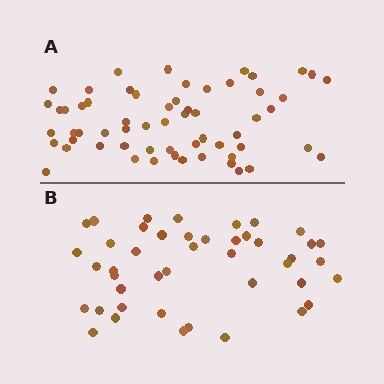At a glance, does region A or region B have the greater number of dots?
Region A (the top region) has more dots.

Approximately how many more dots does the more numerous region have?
Region A has approximately 15 more dots than region B.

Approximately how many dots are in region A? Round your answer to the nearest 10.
About 60 dots.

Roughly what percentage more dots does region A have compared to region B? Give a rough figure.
About 35% more.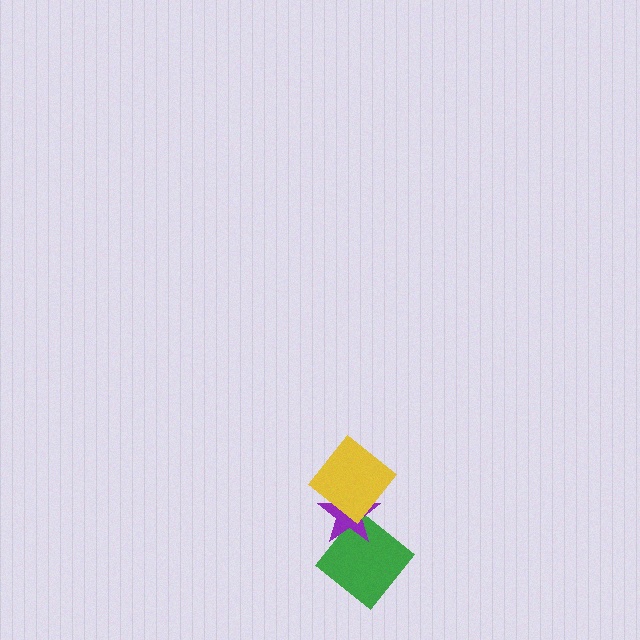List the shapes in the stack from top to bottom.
From top to bottom: the yellow diamond, the purple star, the green diamond.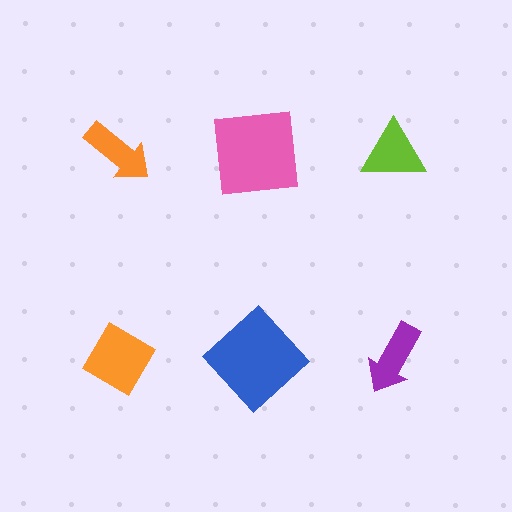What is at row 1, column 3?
A lime triangle.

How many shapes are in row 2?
3 shapes.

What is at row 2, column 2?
A blue diamond.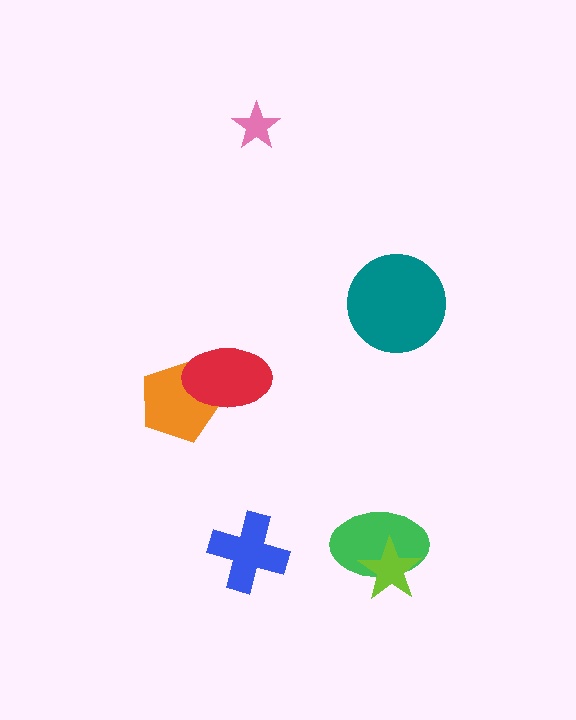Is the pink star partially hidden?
No, no other shape covers it.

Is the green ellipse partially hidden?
Yes, it is partially covered by another shape.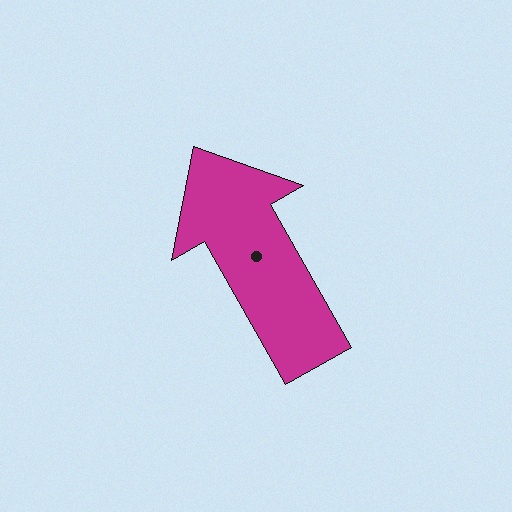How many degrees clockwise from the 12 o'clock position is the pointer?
Approximately 330 degrees.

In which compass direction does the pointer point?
Northwest.